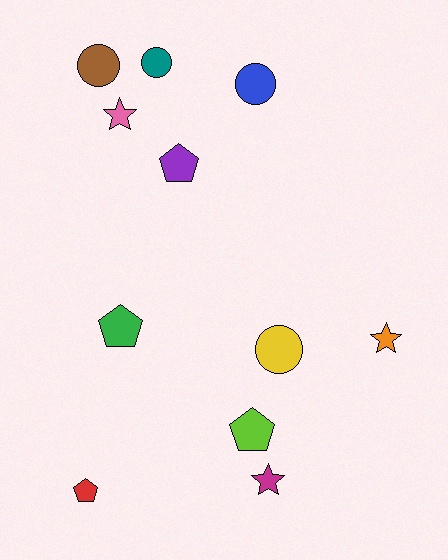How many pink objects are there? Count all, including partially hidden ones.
There is 1 pink object.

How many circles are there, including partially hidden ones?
There are 4 circles.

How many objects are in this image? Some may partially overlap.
There are 11 objects.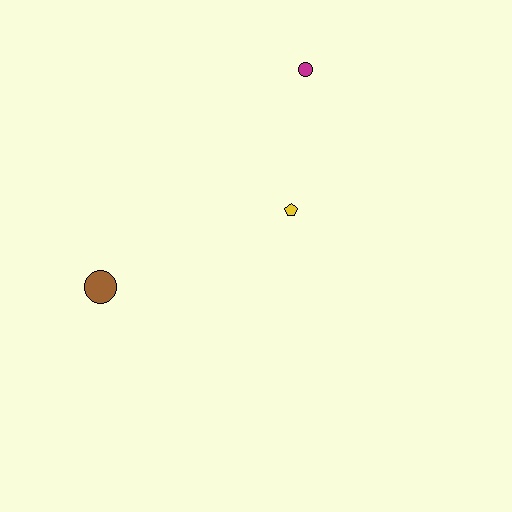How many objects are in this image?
There are 3 objects.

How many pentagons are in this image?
There is 1 pentagon.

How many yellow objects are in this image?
There is 1 yellow object.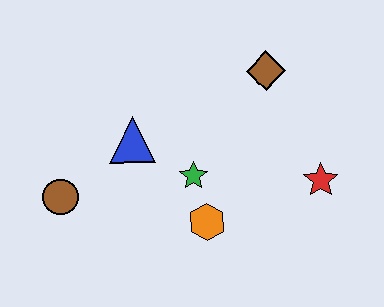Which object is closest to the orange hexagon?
The green star is closest to the orange hexagon.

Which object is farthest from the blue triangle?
The red star is farthest from the blue triangle.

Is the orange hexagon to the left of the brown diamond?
Yes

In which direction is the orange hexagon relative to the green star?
The orange hexagon is below the green star.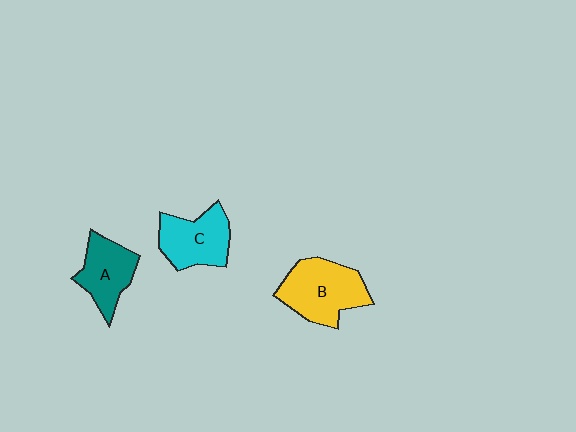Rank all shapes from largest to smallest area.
From largest to smallest: B (yellow), C (cyan), A (teal).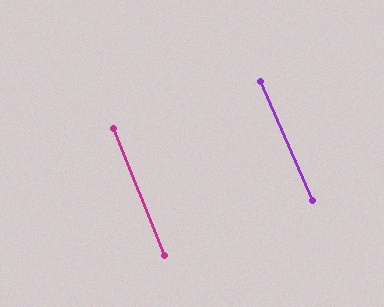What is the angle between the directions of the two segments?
Approximately 2 degrees.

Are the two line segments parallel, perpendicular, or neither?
Parallel — their directions differ by only 1.6°.